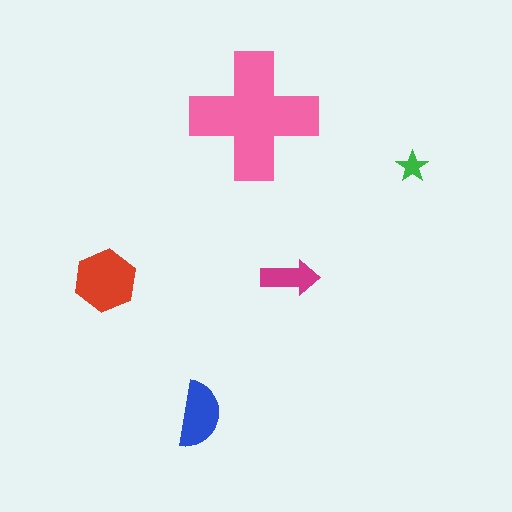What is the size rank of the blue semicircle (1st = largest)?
3rd.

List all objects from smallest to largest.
The green star, the magenta arrow, the blue semicircle, the red hexagon, the pink cross.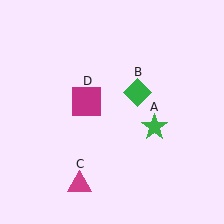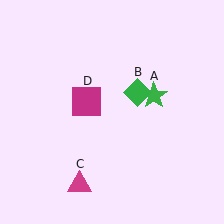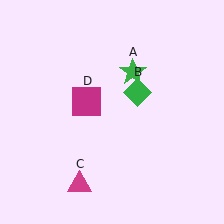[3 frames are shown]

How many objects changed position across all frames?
1 object changed position: green star (object A).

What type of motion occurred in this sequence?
The green star (object A) rotated counterclockwise around the center of the scene.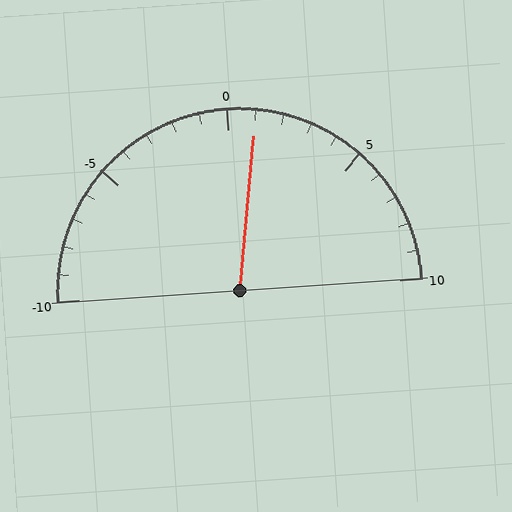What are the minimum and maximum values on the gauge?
The gauge ranges from -10 to 10.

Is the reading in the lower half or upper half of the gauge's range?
The reading is in the upper half of the range (-10 to 10).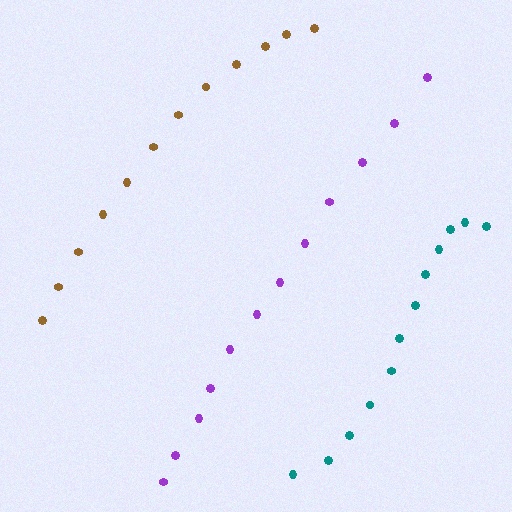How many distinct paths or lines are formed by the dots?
There are 3 distinct paths.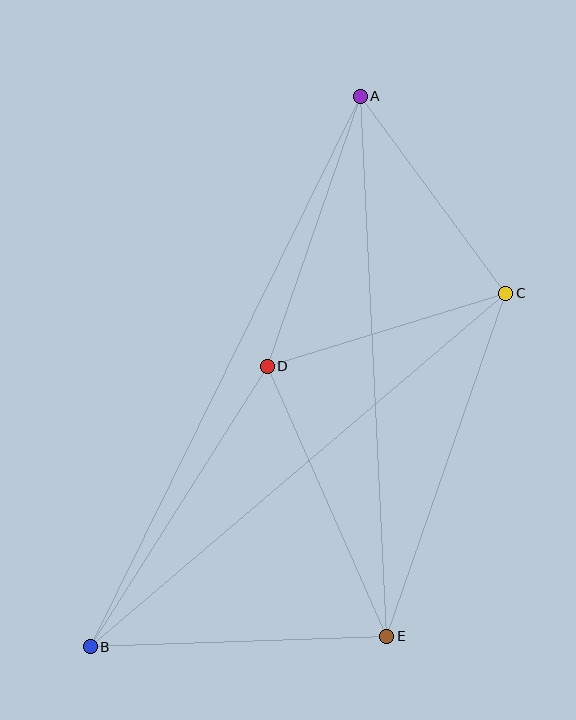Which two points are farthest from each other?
Points A and B are farthest from each other.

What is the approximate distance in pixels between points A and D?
The distance between A and D is approximately 286 pixels.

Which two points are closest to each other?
Points A and C are closest to each other.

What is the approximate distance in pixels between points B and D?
The distance between B and D is approximately 331 pixels.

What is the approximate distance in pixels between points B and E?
The distance between B and E is approximately 297 pixels.